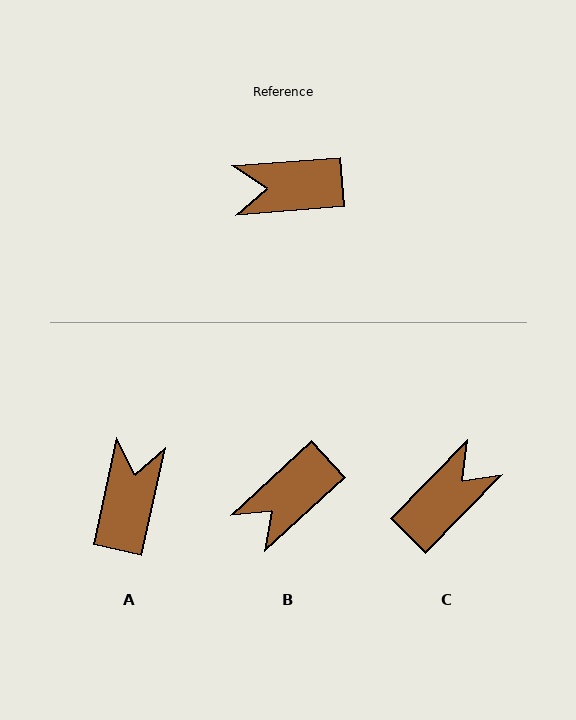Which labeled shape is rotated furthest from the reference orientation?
C, about 139 degrees away.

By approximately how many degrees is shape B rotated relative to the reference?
Approximately 39 degrees counter-clockwise.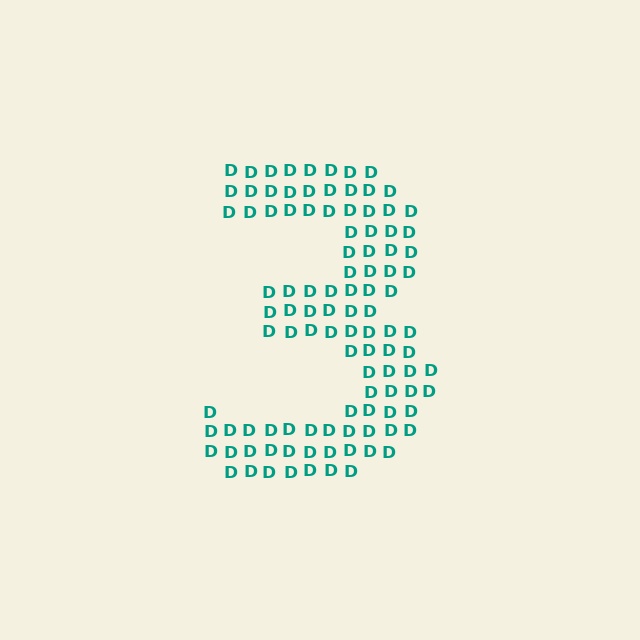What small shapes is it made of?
It is made of small letter D's.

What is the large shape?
The large shape is the digit 3.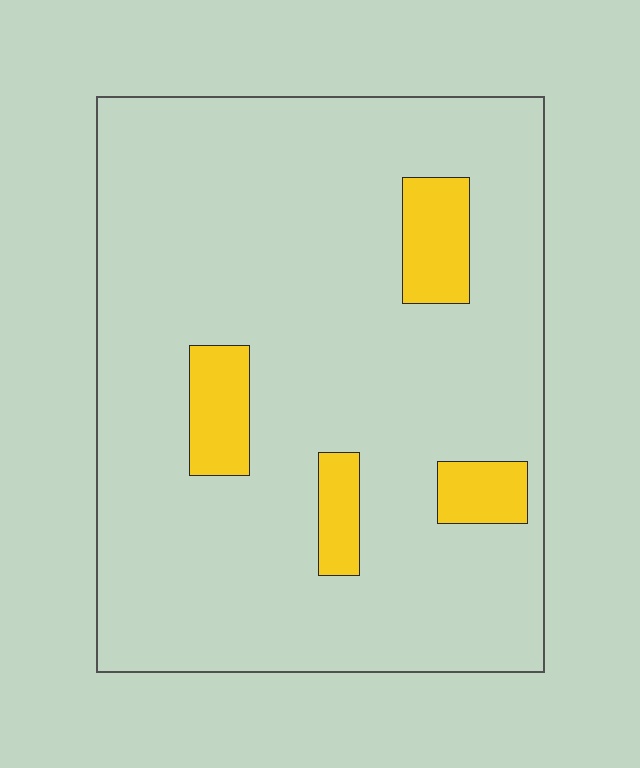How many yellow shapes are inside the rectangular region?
4.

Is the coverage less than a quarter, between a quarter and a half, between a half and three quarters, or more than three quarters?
Less than a quarter.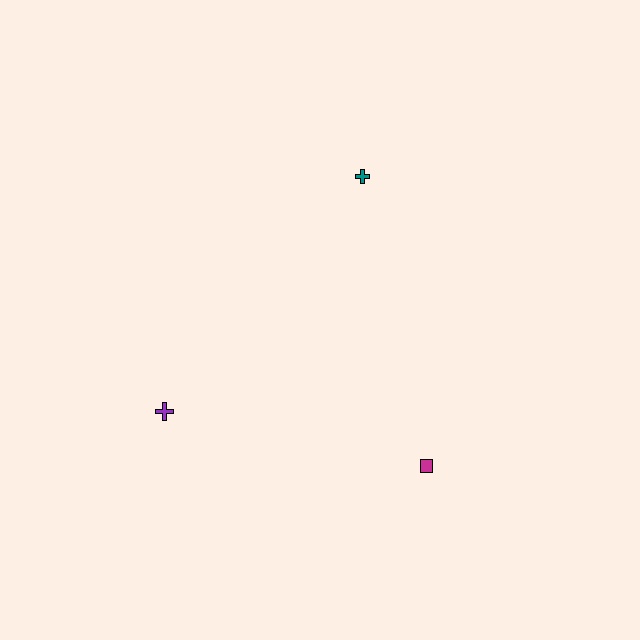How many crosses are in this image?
There are 2 crosses.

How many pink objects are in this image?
There are no pink objects.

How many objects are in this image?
There are 3 objects.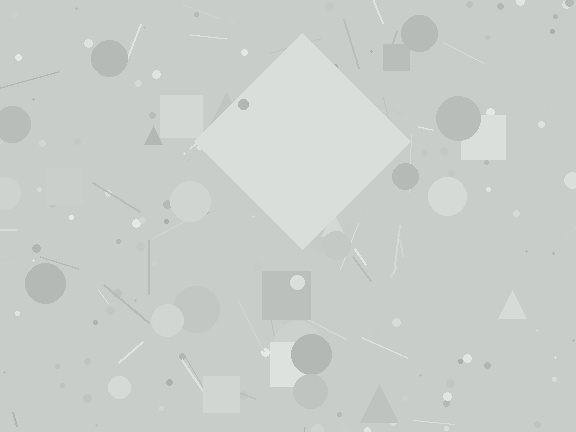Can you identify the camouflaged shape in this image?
The camouflaged shape is a diamond.